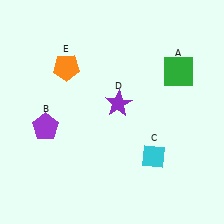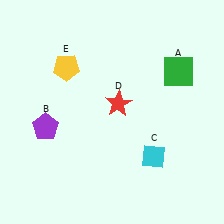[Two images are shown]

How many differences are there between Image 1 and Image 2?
There are 2 differences between the two images.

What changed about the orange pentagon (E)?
In Image 1, E is orange. In Image 2, it changed to yellow.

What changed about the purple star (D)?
In Image 1, D is purple. In Image 2, it changed to red.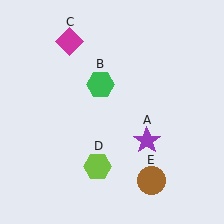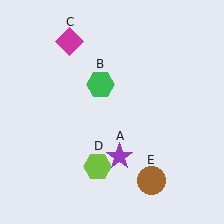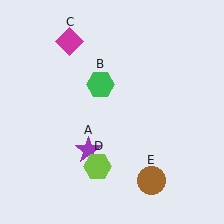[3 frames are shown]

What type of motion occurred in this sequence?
The purple star (object A) rotated clockwise around the center of the scene.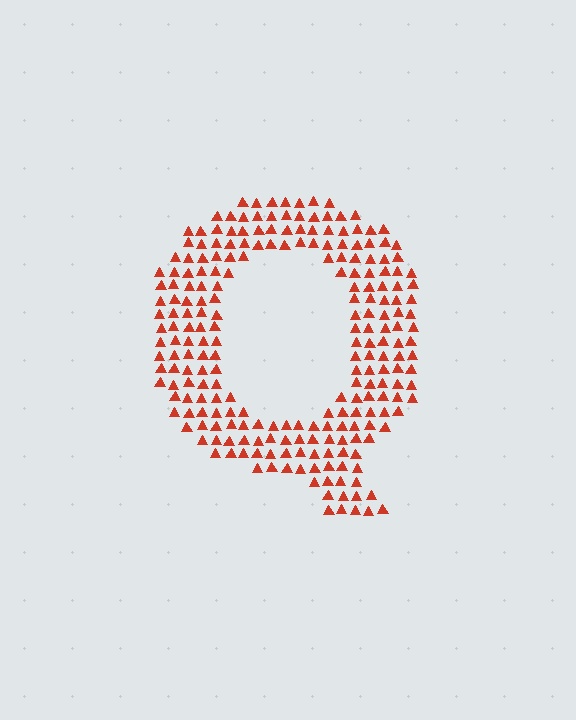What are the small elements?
The small elements are triangles.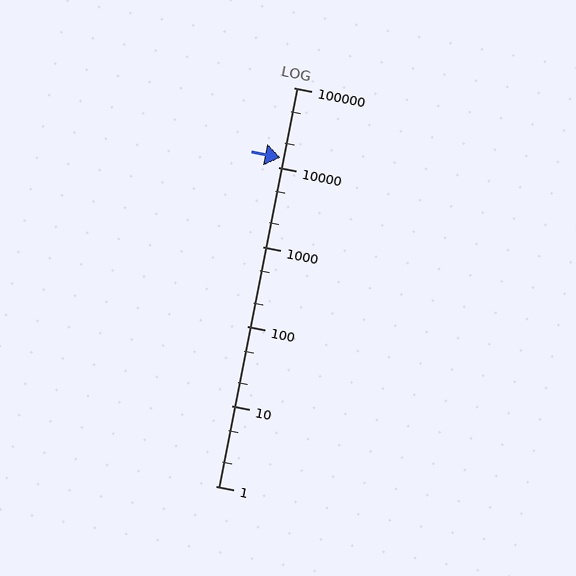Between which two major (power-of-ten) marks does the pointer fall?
The pointer is between 10000 and 100000.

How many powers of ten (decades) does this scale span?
The scale spans 5 decades, from 1 to 100000.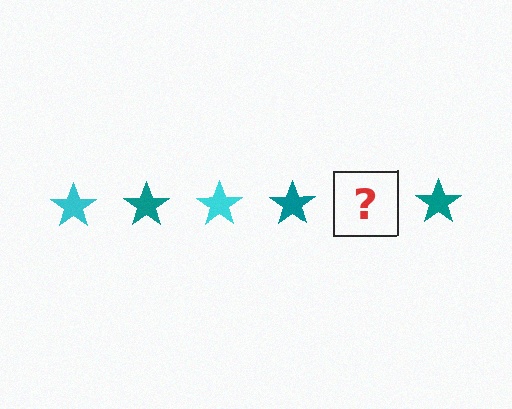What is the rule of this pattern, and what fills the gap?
The rule is that the pattern cycles through cyan, teal stars. The gap should be filled with a cyan star.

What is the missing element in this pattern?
The missing element is a cyan star.